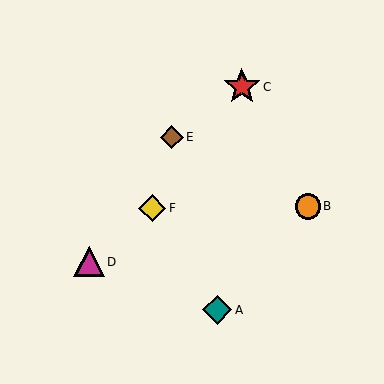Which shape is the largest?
The red star (labeled C) is the largest.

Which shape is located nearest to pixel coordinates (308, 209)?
The orange circle (labeled B) at (308, 206) is nearest to that location.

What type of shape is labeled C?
Shape C is a red star.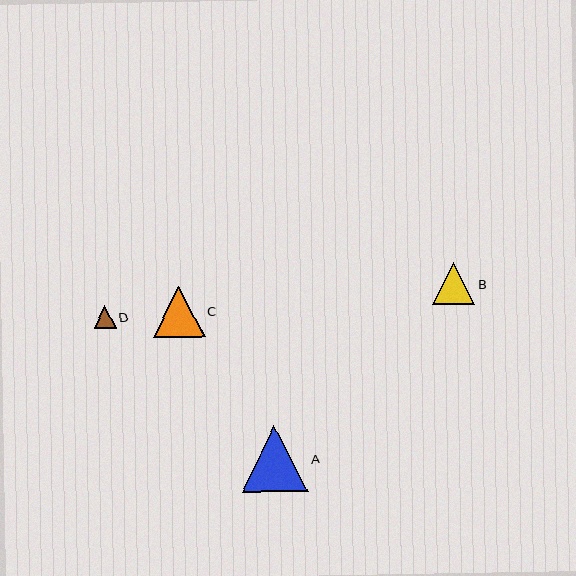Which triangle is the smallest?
Triangle D is the smallest with a size of approximately 22 pixels.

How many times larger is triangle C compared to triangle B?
Triangle C is approximately 1.2 times the size of triangle B.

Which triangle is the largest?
Triangle A is the largest with a size of approximately 66 pixels.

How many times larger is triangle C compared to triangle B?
Triangle C is approximately 1.2 times the size of triangle B.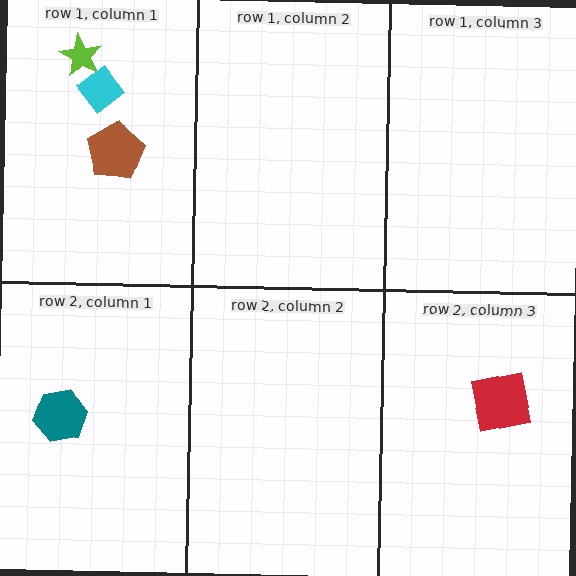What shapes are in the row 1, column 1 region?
The lime star, the brown pentagon, the cyan diamond.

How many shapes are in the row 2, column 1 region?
1.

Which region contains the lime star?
The row 1, column 1 region.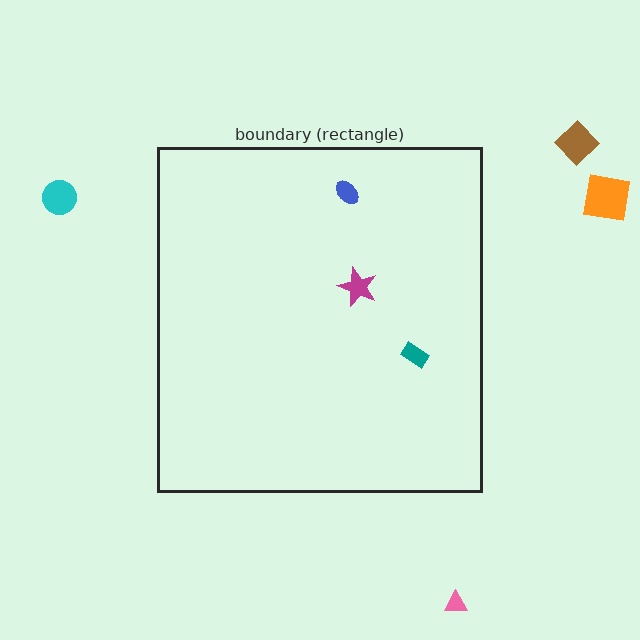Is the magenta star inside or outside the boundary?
Inside.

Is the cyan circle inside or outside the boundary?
Outside.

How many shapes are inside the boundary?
3 inside, 4 outside.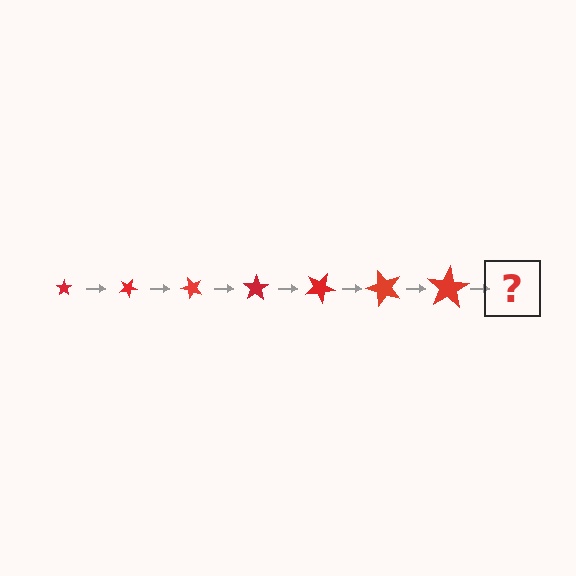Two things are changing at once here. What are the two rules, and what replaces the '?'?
The two rules are that the star grows larger each step and it rotates 25 degrees each step. The '?' should be a star, larger than the previous one and rotated 175 degrees from the start.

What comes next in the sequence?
The next element should be a star, larger than the previous one and rotated 175 degrees from the start.